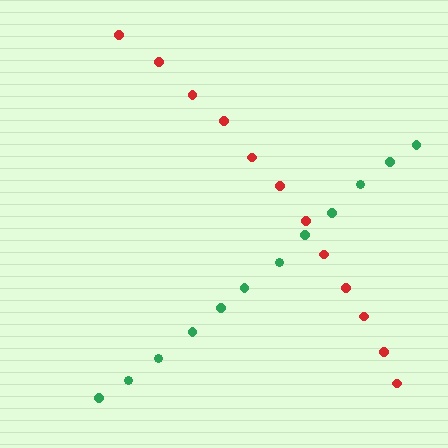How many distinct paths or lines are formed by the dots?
There are 2 distinct paths.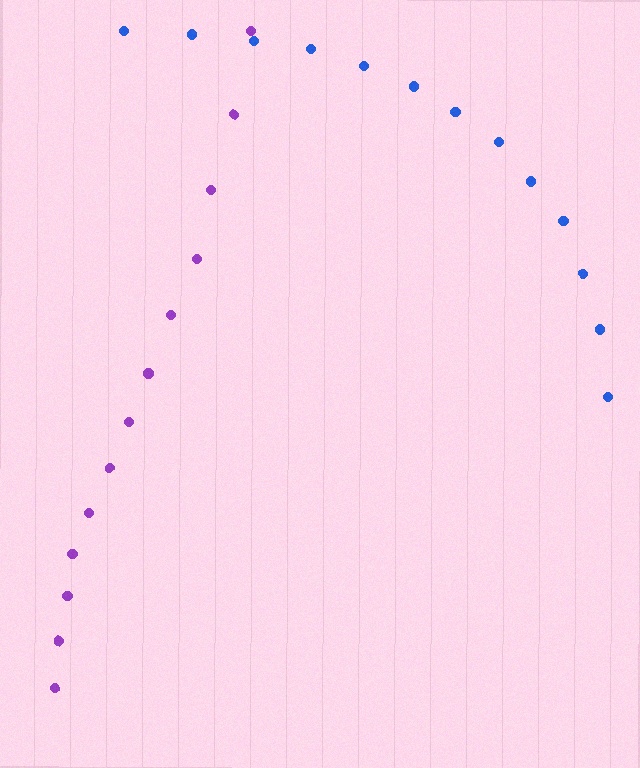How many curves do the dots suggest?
There are 2 distinct paths.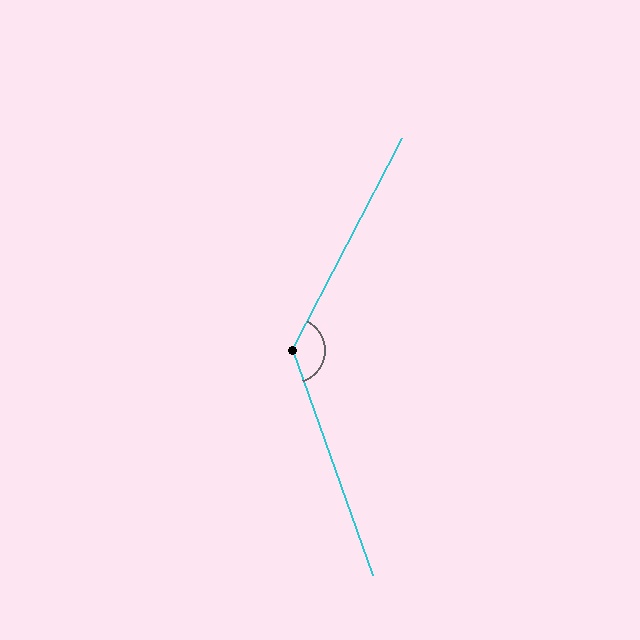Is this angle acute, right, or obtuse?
It is obtuse.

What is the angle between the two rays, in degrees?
Approximately 133 degrees.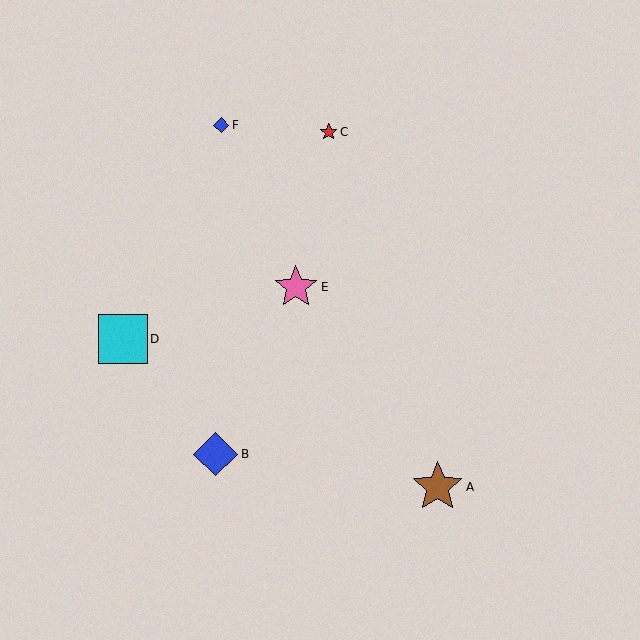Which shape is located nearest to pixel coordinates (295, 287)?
The pink star (labeled E) at (296, 287) is nearest to that location.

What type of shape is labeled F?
Shape F is a blue diamond.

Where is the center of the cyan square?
The center of the cyan square is at (123, 339).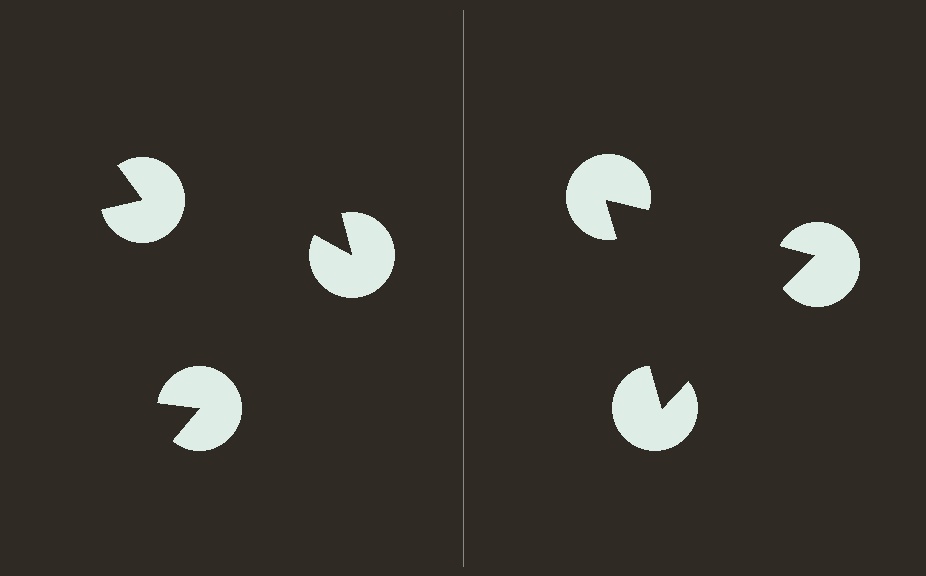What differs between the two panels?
The pac-man discs are positioned identically on both sides; only the wedge orientations differ. On the right they align to a triangle; on the left they are misaligned.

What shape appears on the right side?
An illusory triangle.